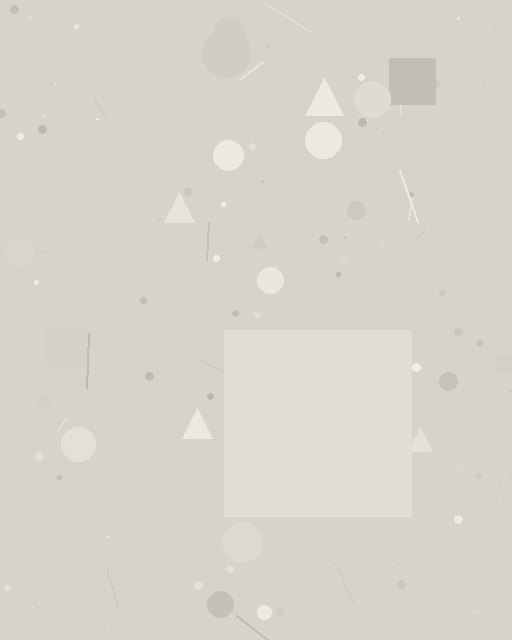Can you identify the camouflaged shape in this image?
The camouflaged shape is a square.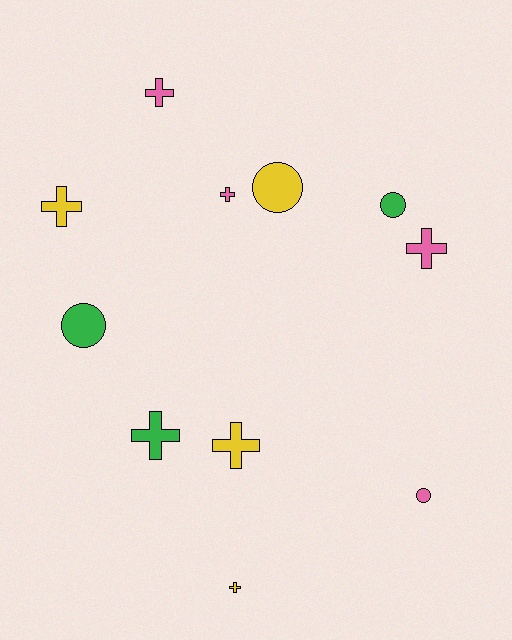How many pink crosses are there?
There are 3 pink crosses.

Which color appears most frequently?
Yellow, with 4 objects.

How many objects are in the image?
There are 11 objects.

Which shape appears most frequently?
Cross, with 7 objects.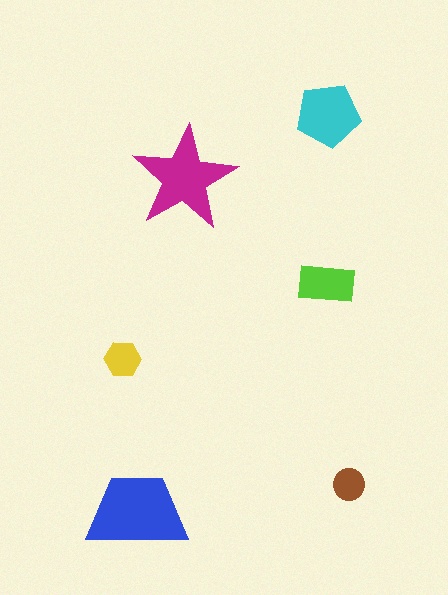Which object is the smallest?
The brown circle.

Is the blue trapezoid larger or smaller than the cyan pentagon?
Larger.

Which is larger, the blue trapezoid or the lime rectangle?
The blue trapezoid.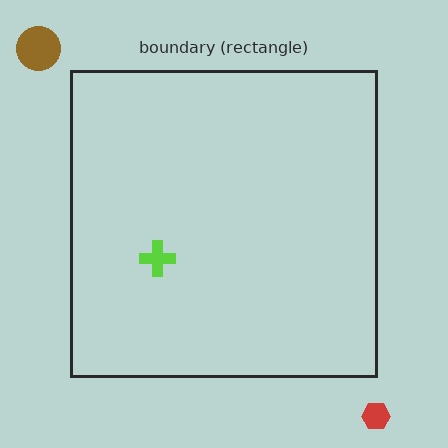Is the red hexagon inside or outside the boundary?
Outside.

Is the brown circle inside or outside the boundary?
Outside.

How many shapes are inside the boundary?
1 inside, 2 outside.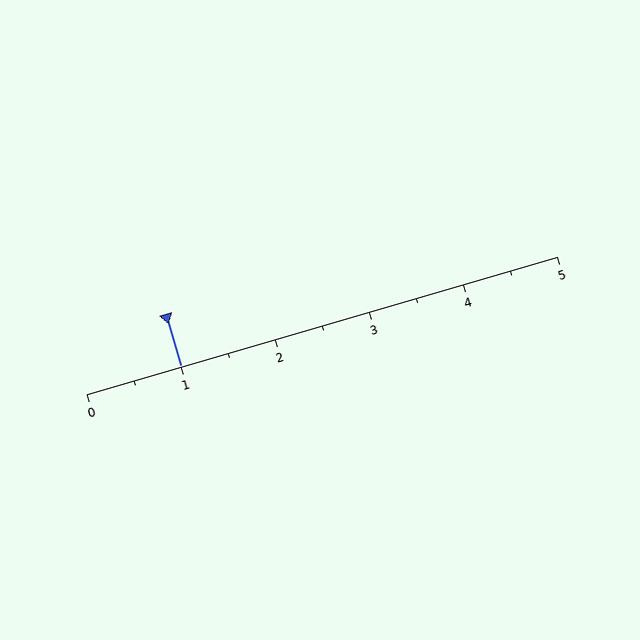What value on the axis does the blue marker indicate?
The marker indicates approximately 1.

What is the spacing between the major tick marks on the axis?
The major ticks are spaced 1 apart.